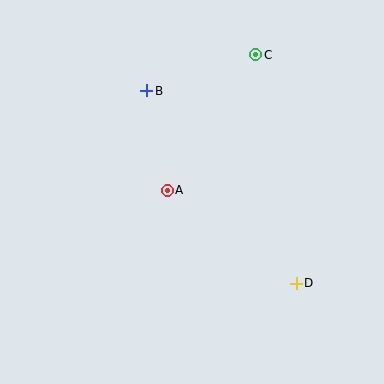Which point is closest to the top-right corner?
Point C is closest to the top-right corner.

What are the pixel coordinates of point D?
Point D is at (296, 283).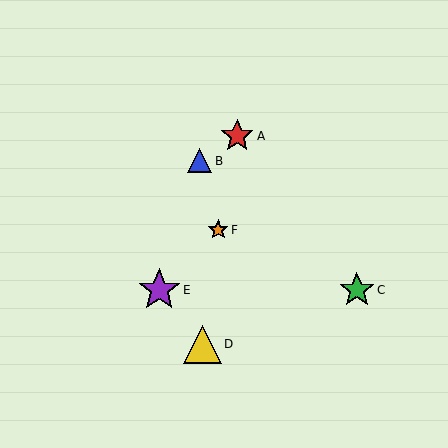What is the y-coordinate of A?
Object A is at y≈136.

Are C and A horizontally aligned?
No, C is at y≈290 and A is at y≈136.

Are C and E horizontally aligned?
Yes, both are at y≈290.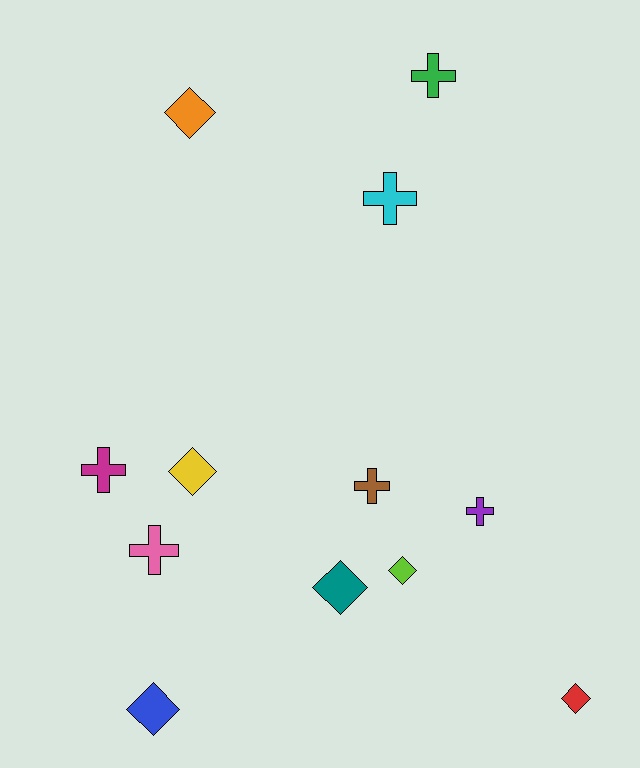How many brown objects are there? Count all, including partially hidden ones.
There is 1 brown object.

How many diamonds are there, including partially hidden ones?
There are 6 diamonds.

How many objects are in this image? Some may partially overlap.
There are 12 objects.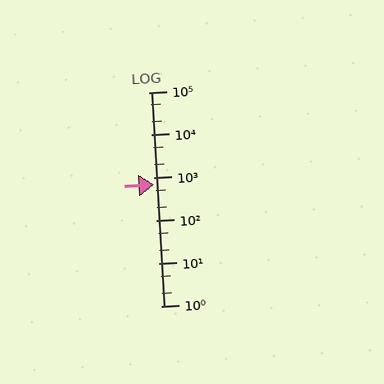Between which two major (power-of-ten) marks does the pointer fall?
The pointer is between 100 and 1000.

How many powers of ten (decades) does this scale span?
The scale spans 5 decades, from 1 to 100000.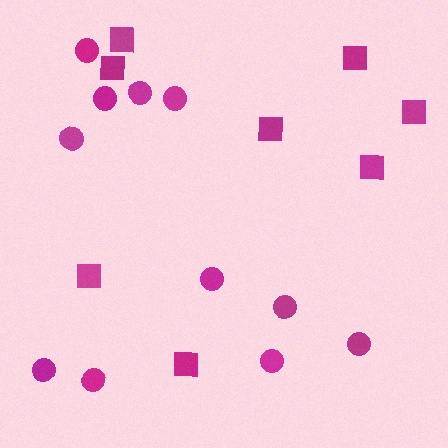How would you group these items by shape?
There are 2 groups: one group of squares (8) and one group of circles (11).